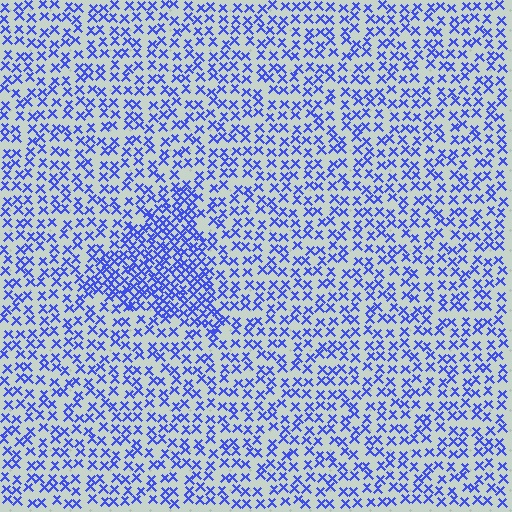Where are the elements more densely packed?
The elements are more densely packed inside the triangle boundary.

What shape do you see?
I see a triangle.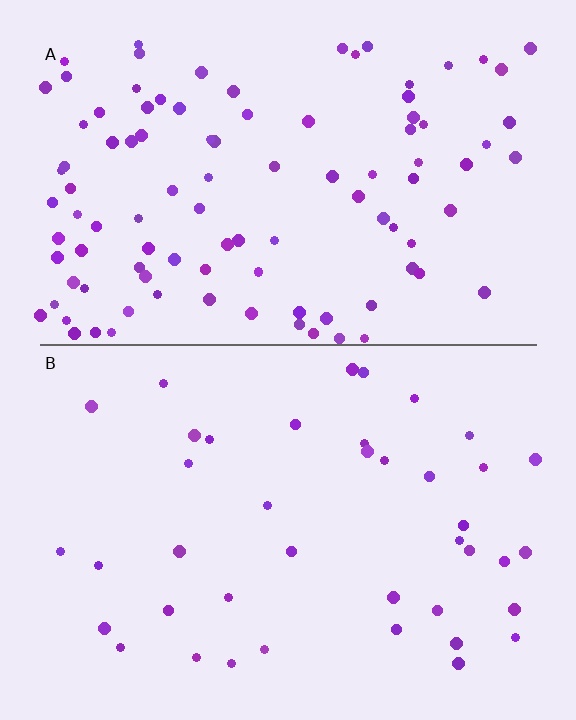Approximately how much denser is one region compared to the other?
Approximately 2.5× — region A over region B.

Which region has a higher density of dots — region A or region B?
A (the top).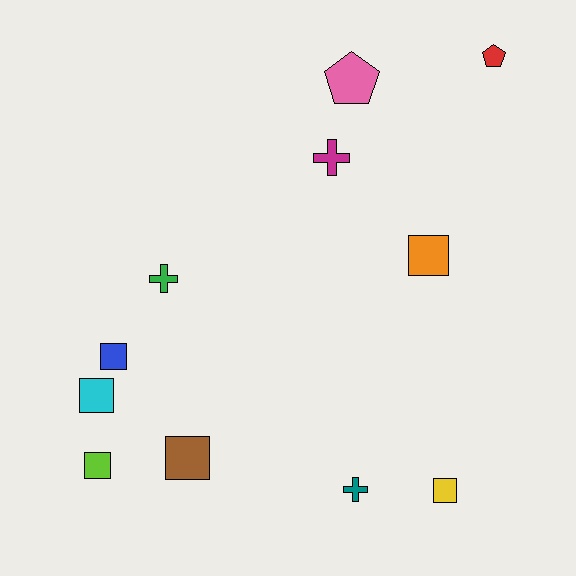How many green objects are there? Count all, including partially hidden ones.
There is 1 green object.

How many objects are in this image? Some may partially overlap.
There are 11 objects.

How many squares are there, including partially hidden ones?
There are 6 squares.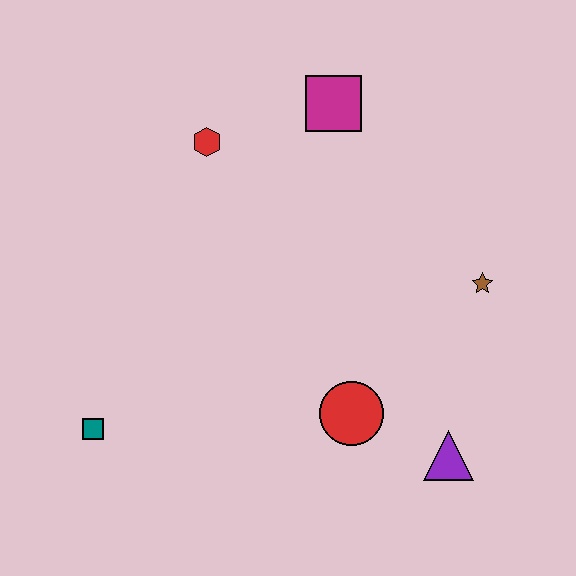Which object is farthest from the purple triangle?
The red hexagon is farthest from the purple triangle.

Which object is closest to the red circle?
The purple triangle is closest to the red circle.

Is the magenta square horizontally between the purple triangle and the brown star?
No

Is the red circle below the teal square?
No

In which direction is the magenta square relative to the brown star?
The magenta square is above the brown star.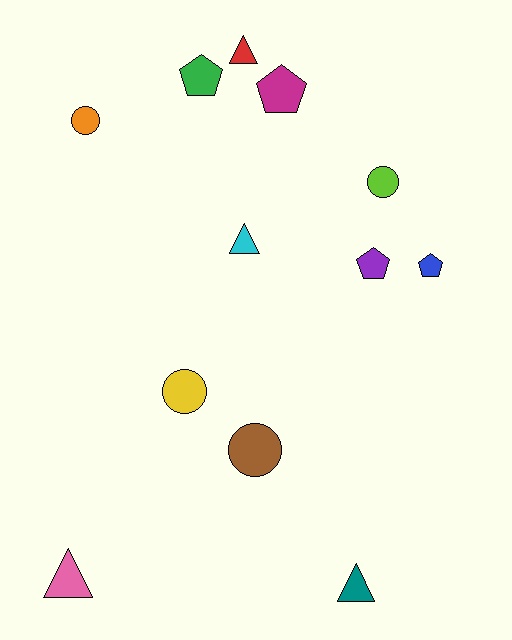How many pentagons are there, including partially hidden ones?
There are 4 pentagons.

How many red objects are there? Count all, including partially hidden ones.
There is 1 red object.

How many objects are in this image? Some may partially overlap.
There are 12 objects.